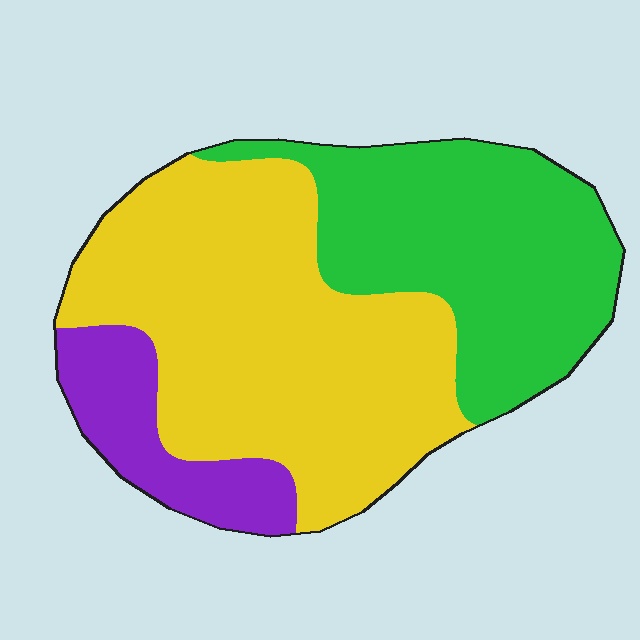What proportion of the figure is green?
Green covers 35% of the figure.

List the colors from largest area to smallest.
From largest to smallest: yellow, green, purple.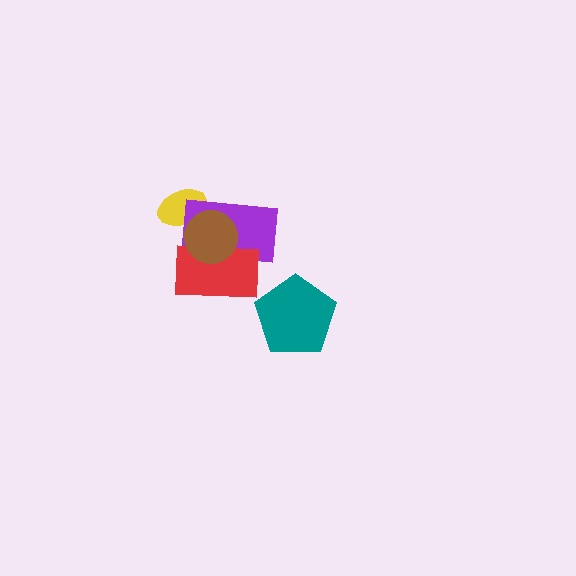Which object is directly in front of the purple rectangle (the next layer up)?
The red rectangle is directly in front of the purple rectangle.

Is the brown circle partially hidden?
No, no other shape covers it.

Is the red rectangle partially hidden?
Yes, it is partially covered by another shape.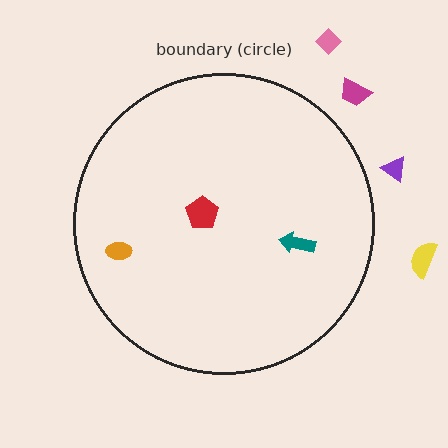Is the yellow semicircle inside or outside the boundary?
Outside.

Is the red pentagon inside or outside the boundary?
Inside.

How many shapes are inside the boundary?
3 inside, 4 outside.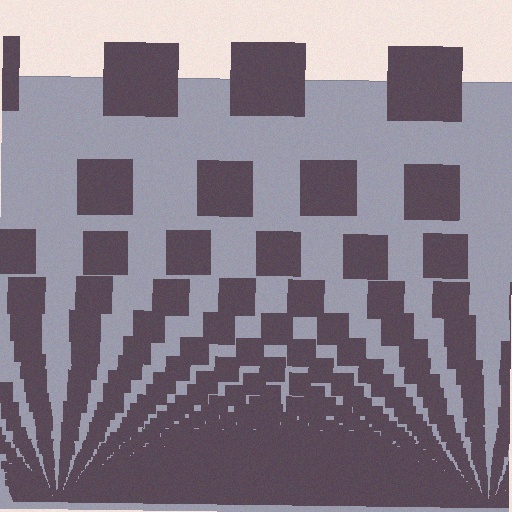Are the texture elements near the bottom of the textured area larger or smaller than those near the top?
Smaller. The gradient is inverted — elements near the bottom are smaller and denser.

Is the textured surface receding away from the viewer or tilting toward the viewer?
The surface appears to tilt toward the viewer. Texture elements get larger and sparser toward the top.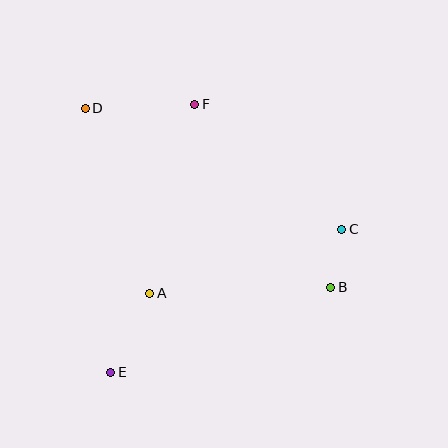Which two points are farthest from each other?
Points B and D are farthest from each other.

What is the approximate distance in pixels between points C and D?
The distance between C and D is approximately 284 pixels.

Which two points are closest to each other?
Points B and C are closest to each other.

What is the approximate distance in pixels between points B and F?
The distance between B and F is approximately 228 pixels.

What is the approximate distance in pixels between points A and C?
The distance between A and C is approximately 202 pixels.